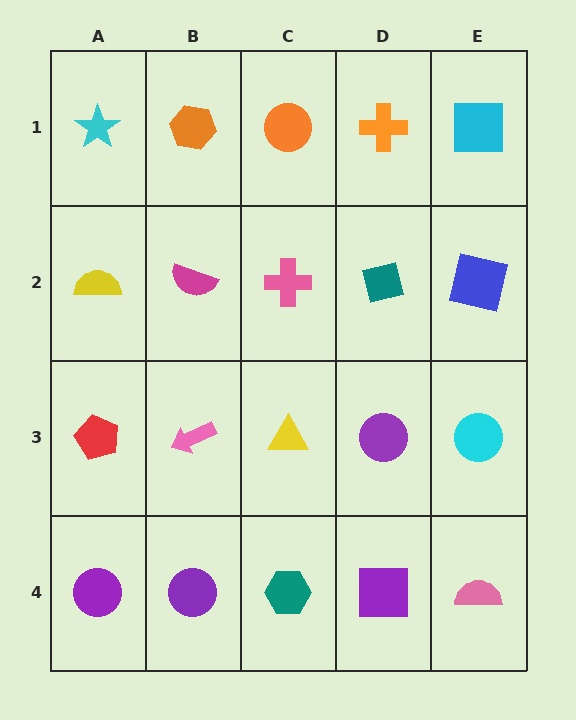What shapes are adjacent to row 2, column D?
An orange cross (row 1, column D), a purple circle (row 3, column D), a pink cross (row 2, column C), a blue square (row 2, column E).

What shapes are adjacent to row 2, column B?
An orange hexagon (row 1, column B), a pink arrow (row 3, column B), a yellow semicircle (row 2, column A), a pink cross (row 2, column C).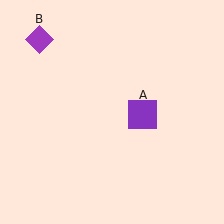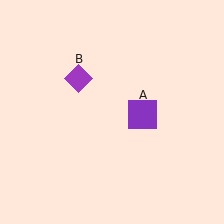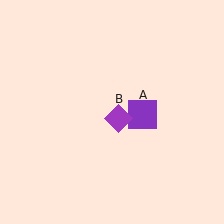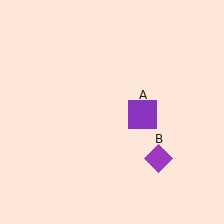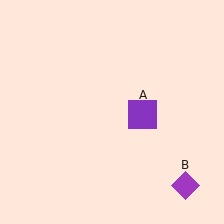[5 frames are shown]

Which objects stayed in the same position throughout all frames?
Purple square (object A) remained stationary.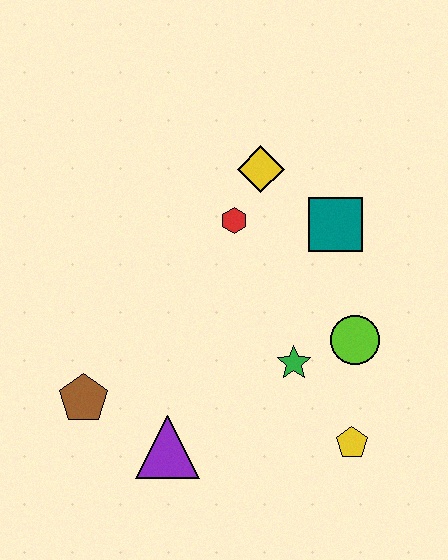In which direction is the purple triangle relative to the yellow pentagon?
The purple triangle is to the left of the yellow pentagon.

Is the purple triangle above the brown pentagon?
No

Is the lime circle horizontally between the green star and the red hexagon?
No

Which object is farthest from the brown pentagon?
The teal square is farthest from the brown pentagon.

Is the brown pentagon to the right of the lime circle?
No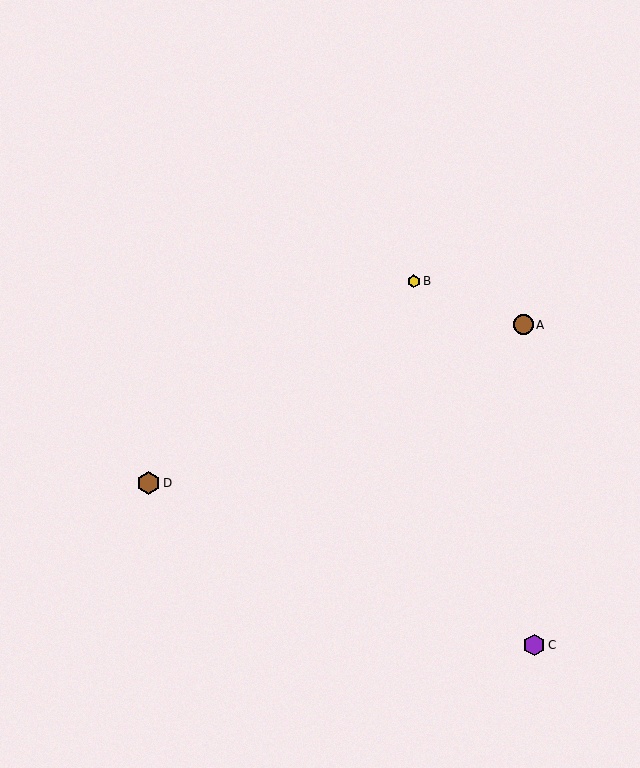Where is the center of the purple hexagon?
The center of the purple hexagon is at (534, 645).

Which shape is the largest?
The brown hexagon (labeled D) is the largest.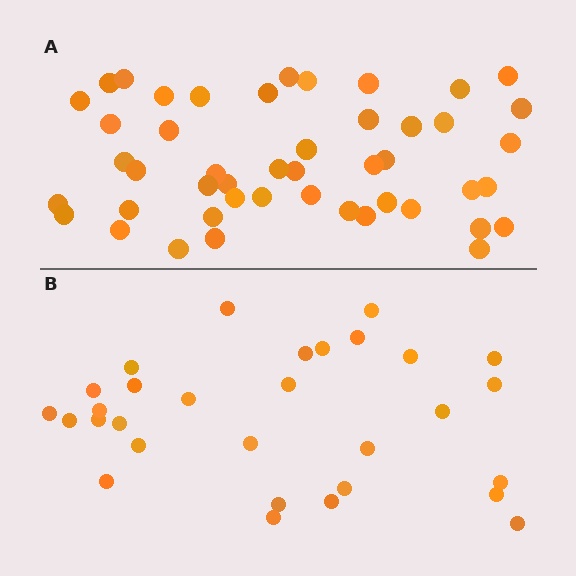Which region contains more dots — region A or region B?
Region A (the top region) has more dots.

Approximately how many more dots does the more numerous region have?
Region A has approximately 15 more dots than region B.